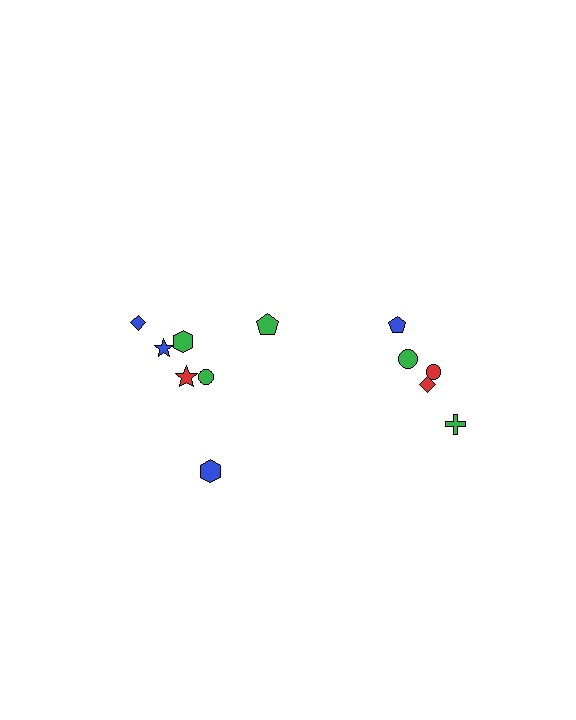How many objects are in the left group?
There are 7 objects.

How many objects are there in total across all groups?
There are 12 objects.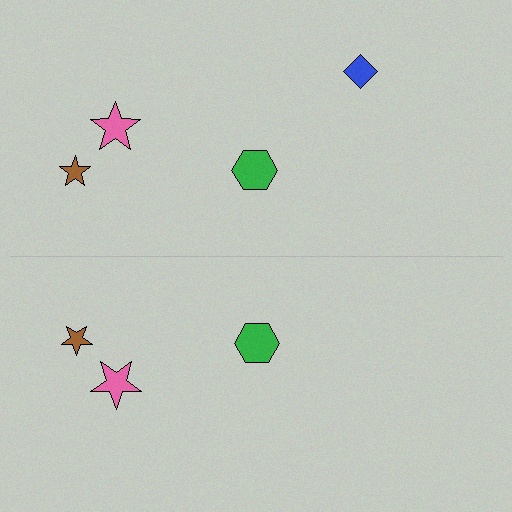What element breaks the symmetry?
A blue diamond is missing from the bottom side.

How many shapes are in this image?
There are 7 shapes in this image.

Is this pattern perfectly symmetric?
No, the pattern is not perfectly symmetric. A blue diamond is missing from the bottom side.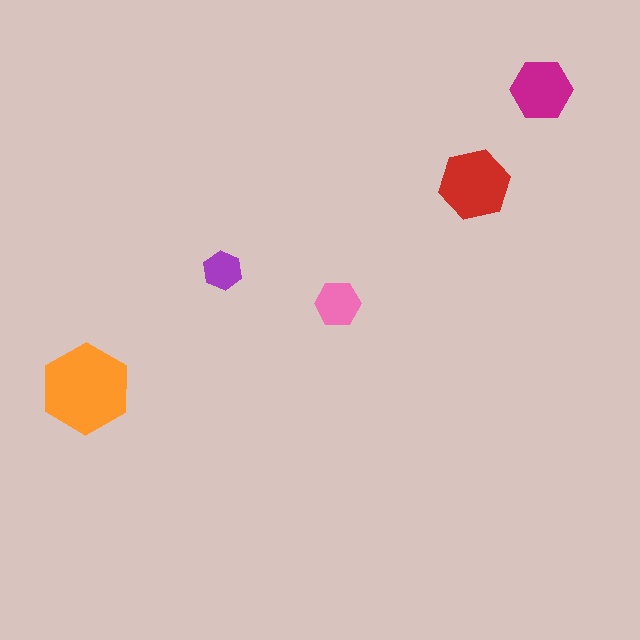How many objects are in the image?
There are 5 objects in the image.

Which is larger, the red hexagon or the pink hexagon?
The red one.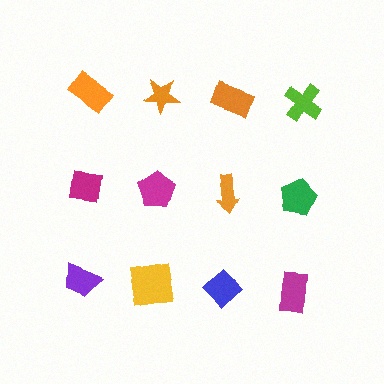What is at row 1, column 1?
An orange rectangle.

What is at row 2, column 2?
A magenta pentagon.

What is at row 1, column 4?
A lime cross.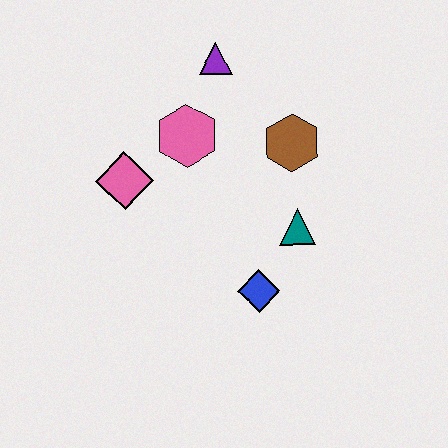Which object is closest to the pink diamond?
The pink hexagon is closest to the pink diamond.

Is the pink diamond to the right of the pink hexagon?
No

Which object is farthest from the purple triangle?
The blue diamond is farthest from the purple triangle.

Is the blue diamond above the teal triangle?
No